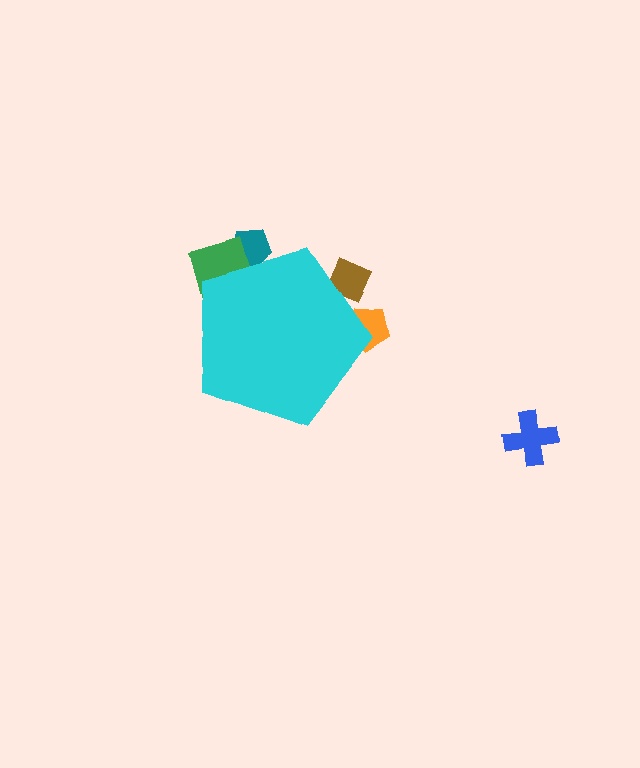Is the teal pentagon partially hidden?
Yes, the teal pentagon is partially hidden behind the cyan pentagon.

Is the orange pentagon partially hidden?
Yes, the orange pentagon is partially hidden behind the cyan pentagon.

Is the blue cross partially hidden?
No, the blue cross is fully visible.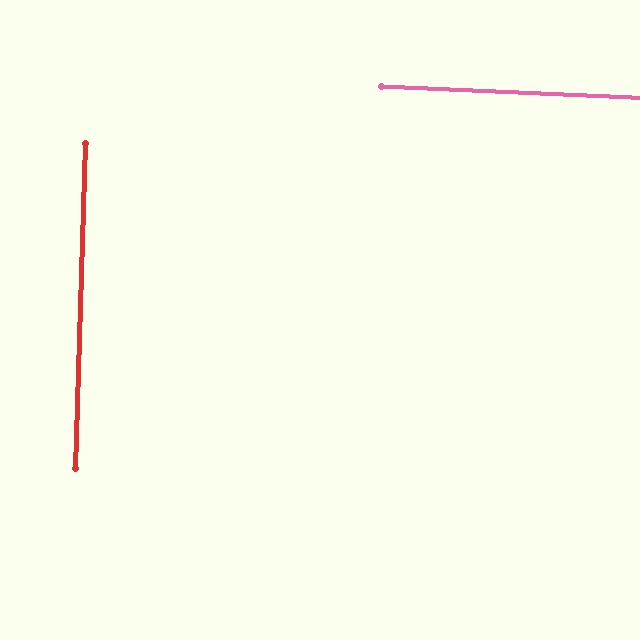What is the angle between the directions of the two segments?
Approximately 89 degrees.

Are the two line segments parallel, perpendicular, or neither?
Perpendicular — they meet at approximately 89°.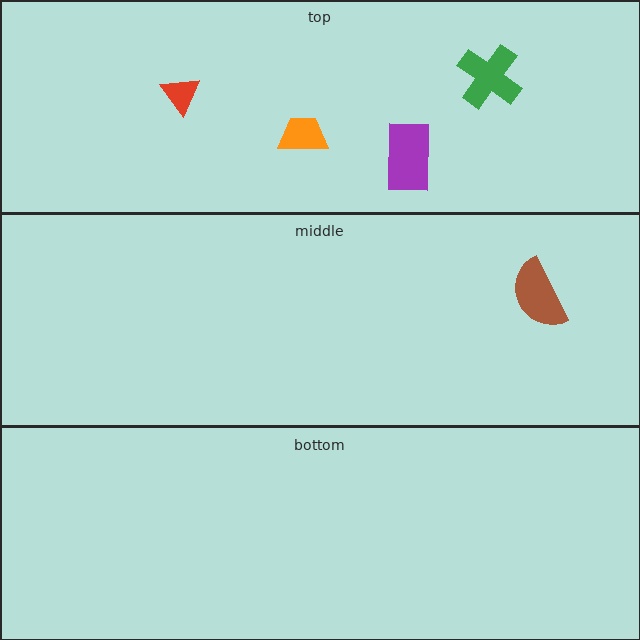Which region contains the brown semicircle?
The middle region.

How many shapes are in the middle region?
1.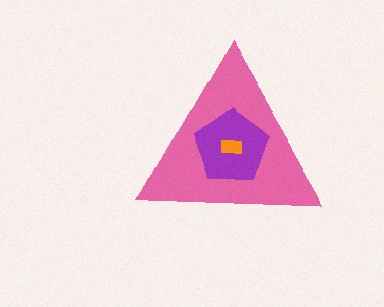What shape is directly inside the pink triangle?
The purple pentagon.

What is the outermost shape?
The pink triangle.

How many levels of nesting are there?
3.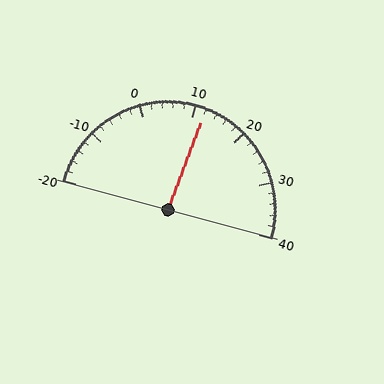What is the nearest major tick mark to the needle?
The nearest major tick mark is 10.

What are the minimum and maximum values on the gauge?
The gauge ranges from -20 to 40.